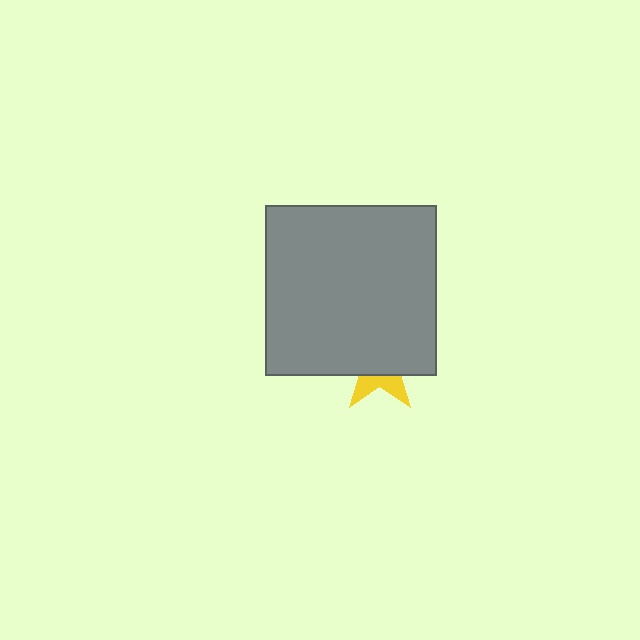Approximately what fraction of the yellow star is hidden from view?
Roughly 68% of the yellow star is hidden behind the gray square.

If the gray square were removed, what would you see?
You would see the complete yellow star.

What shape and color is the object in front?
The object in front is a gray square.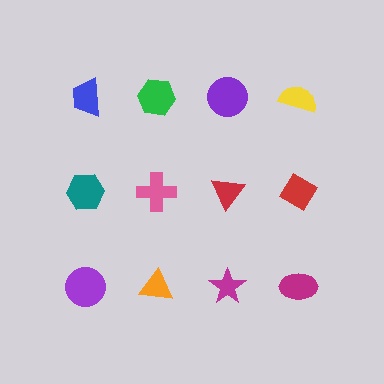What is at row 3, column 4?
A magenta ellipse.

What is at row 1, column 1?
A blue trapezoid.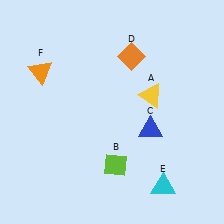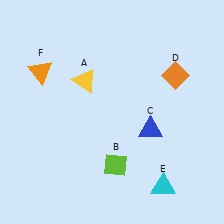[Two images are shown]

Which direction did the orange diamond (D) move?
The orange diamond (D) moved right.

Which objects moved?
The objects that moved are: the yellow triangle (A), the orange diamond (D).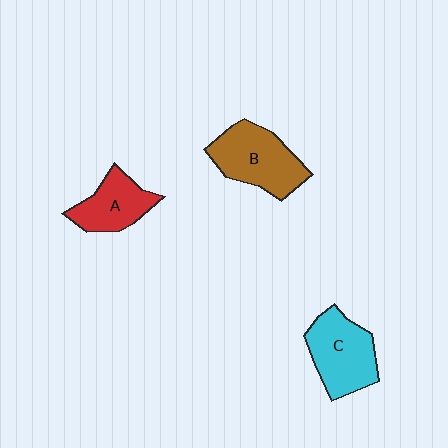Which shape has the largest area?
Shape B (brown).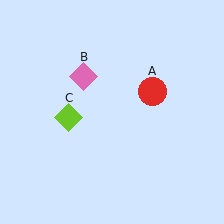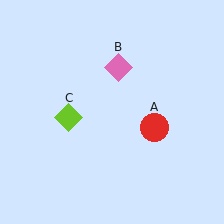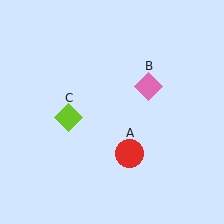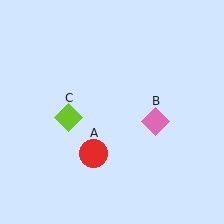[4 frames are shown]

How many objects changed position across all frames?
2 objects changed position: red circle (object A), pink diamond (object B).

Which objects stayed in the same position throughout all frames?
Lime diamond (object C) remained stationary.